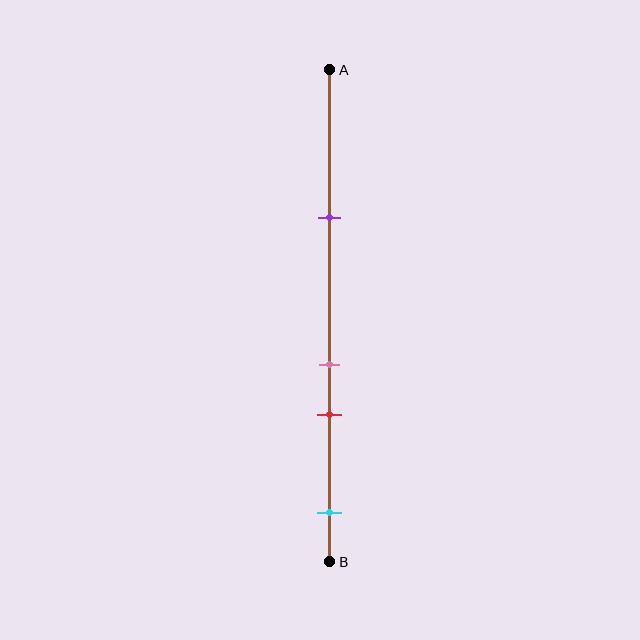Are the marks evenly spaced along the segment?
No, the marks are not evenly spaced.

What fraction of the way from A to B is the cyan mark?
The cyan mark is approximately 90% (0.9) of the way from A to B.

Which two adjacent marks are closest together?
The pink and red marks are the closest adjacent pair.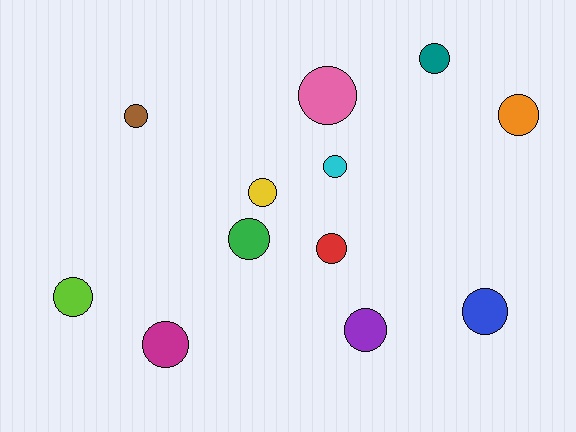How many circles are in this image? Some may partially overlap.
There are 12 circles.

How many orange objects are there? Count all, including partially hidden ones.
There is 1 orange object.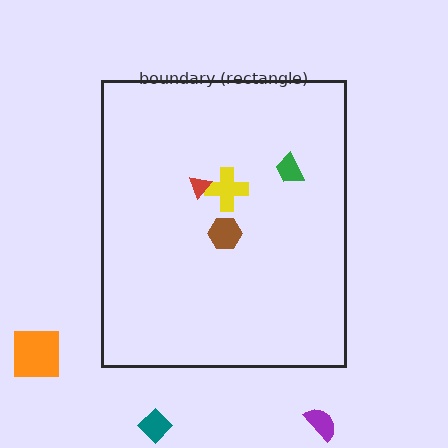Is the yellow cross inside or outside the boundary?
Inside.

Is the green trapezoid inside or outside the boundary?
Inside.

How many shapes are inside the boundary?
4 inside, 3 outside.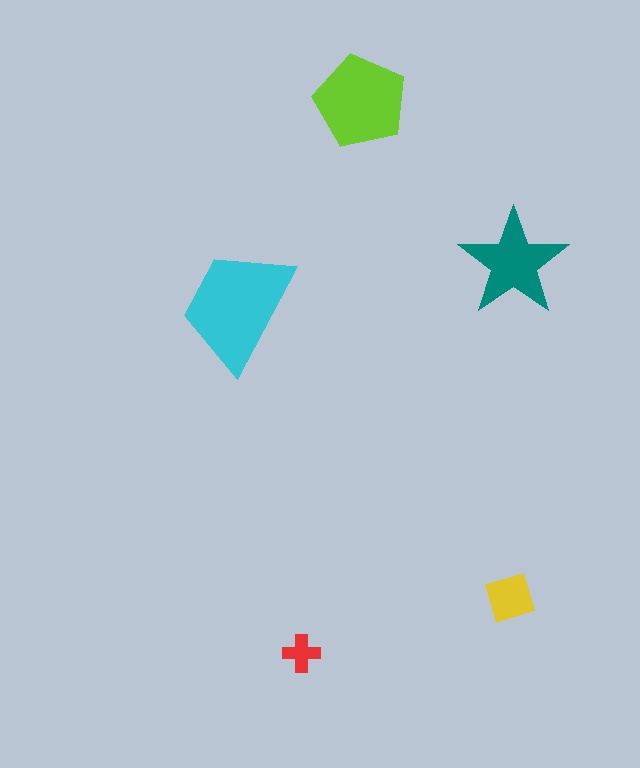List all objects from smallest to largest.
The red cross, the yellow square, the teal star, the lime pentagon, the cyan trapezoid.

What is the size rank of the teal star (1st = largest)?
3rd.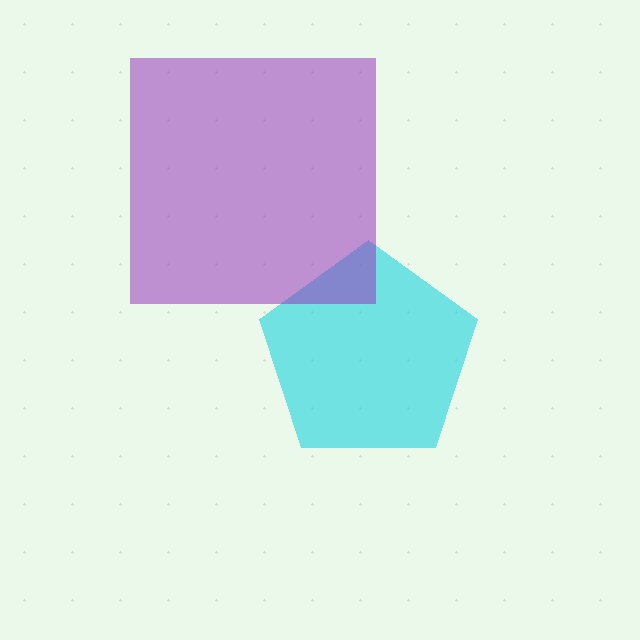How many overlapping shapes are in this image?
There are 2 overlapping shapes in the image.